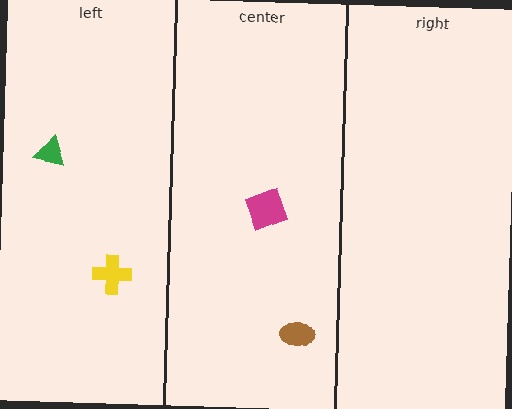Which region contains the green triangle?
The left region.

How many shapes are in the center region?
2.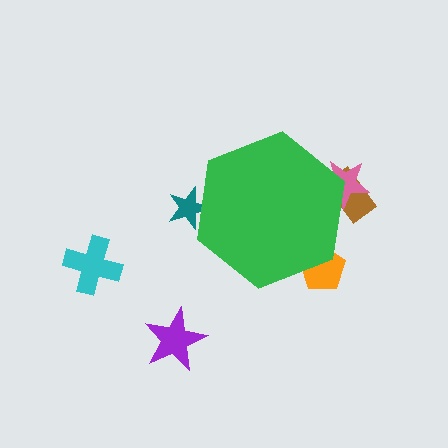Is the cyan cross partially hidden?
No, the cyan cross is fully visible.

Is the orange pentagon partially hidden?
Yes, the orange pentagon is partially hidden behind the green hexagon.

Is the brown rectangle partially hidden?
Yes, the brown rectangle is partially hidden behind the green hexagon.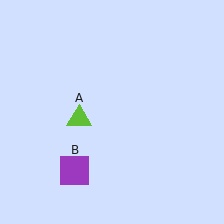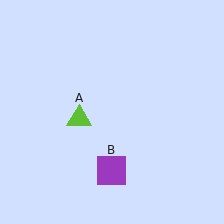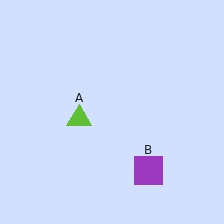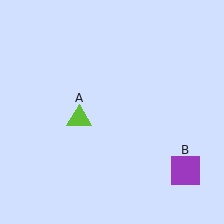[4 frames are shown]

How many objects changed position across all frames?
1 object changed position: purple square (object B).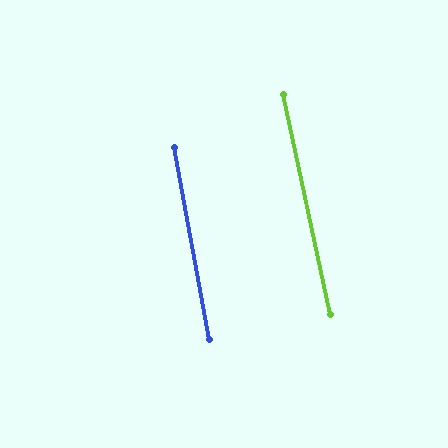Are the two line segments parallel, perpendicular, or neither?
Parallel — their directions differ by only 1.9°.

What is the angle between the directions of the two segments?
Approximately 2 degrees.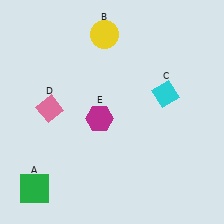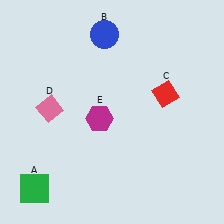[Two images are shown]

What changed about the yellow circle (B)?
In Image 1, B is yellow. In Image 2, it changed to blue.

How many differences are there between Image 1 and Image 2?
There are 2 differences between the two images.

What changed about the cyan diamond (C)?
In Image 1, C is cyan. In Image 2, it changed to red.